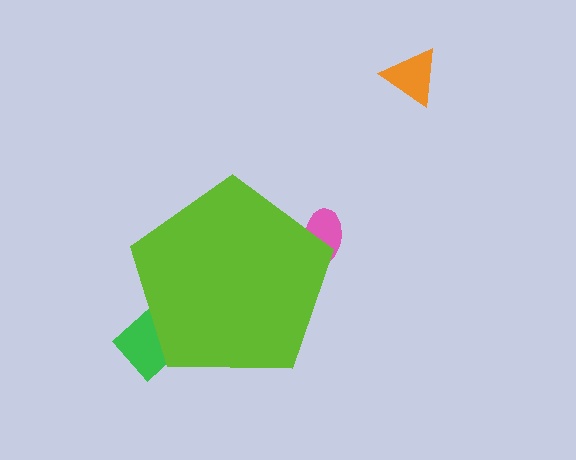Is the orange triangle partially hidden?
No, the orange triangle is fully visible.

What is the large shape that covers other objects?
A lime pentagon.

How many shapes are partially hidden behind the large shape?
2 shapes are partially hidden.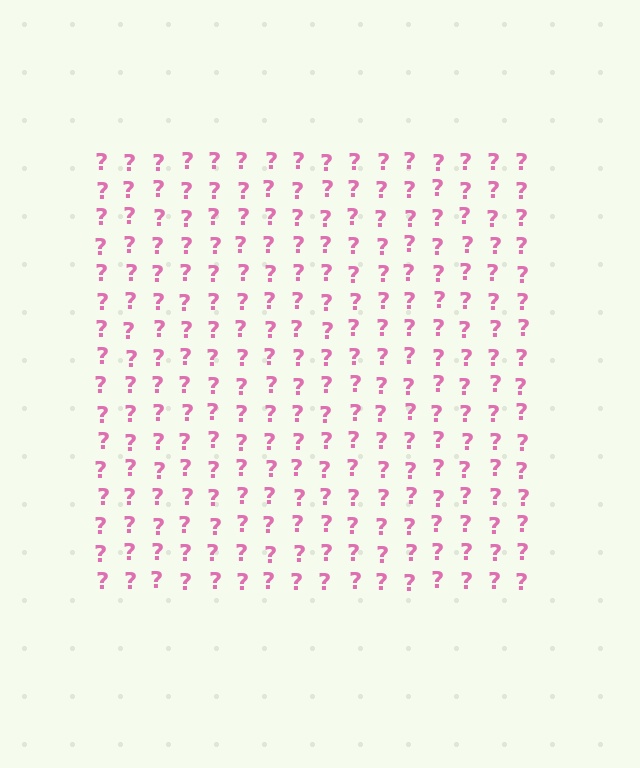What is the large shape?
The large shape is a square.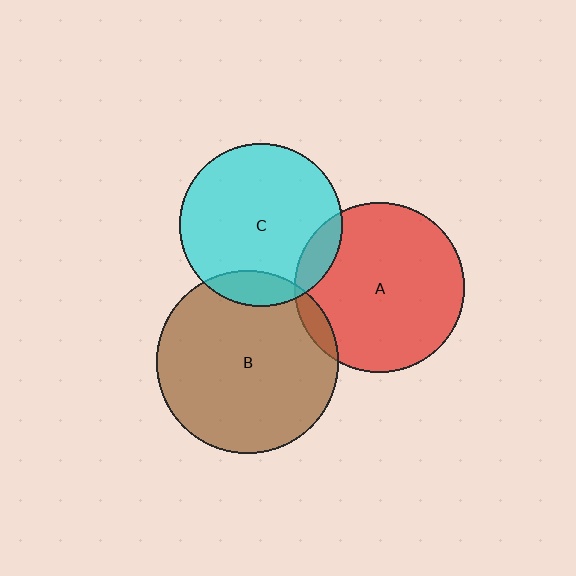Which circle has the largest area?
Circle B (brown).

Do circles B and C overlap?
Yes.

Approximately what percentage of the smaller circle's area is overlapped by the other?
Approximately 10%.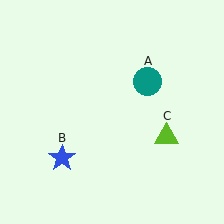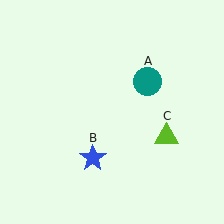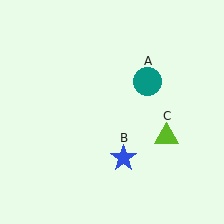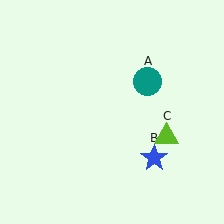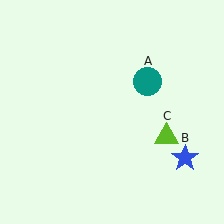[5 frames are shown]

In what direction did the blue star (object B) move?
The blue star (object B) moved right.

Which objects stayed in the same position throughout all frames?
Teal circle (object A) and lime triangle (object C) remained stationary.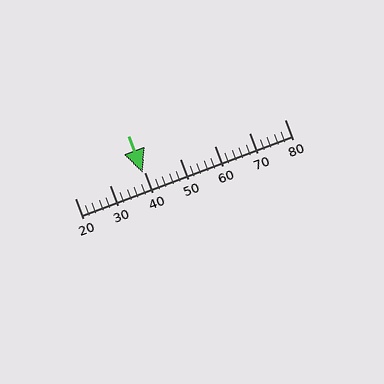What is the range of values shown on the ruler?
The ruler shows values from 20 to 80.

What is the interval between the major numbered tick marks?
The major tick marks are spaced 10 units apart.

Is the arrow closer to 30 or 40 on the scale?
The arrow is closer to 40.